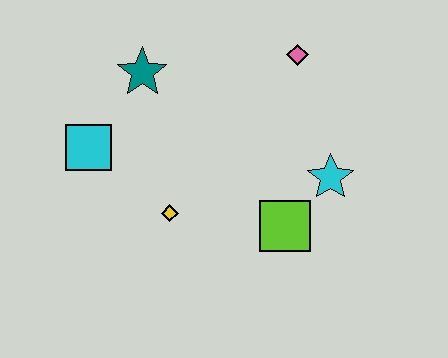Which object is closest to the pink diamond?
The cyan star is closest to the pink diamond.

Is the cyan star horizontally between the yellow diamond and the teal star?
No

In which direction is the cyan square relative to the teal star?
The cyan square is below the teal star.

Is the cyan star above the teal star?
No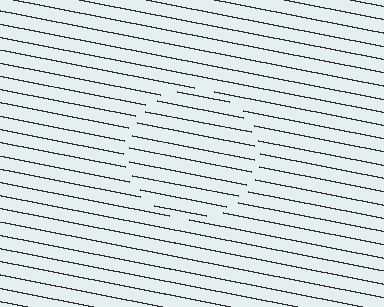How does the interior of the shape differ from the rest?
The interior of the shape contains the same grating, shifted by half a period — the contour is defined by the phase discontinuity where line-ends from the inner and outer gratings abut.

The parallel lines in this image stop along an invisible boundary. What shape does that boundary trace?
An illusory circle. The interior of the shape contains the same grating, shifted by half a period — the contour is defined by the phase discontinuity where line-ends from the inner and outer gratings abut.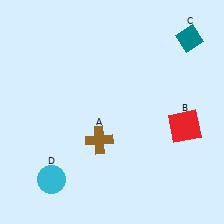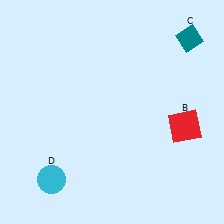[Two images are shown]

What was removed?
The brown cross (A) was removed in Image 2.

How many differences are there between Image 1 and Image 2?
There is 1 difference between the two images.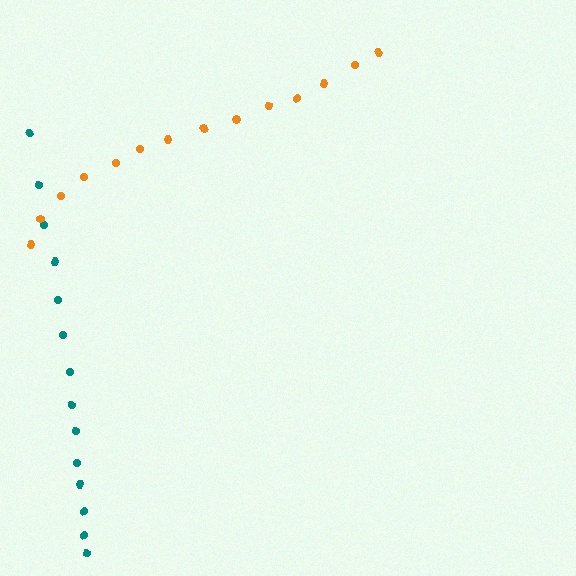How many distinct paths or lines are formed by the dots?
There are 2 distinct paths.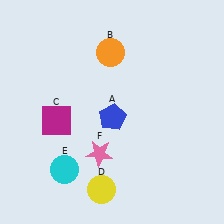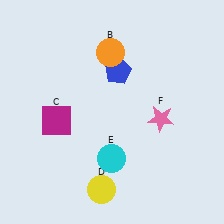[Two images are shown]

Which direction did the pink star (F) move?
The pink star (F) moved right.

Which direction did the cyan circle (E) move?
The cyan circle (E) moved right.